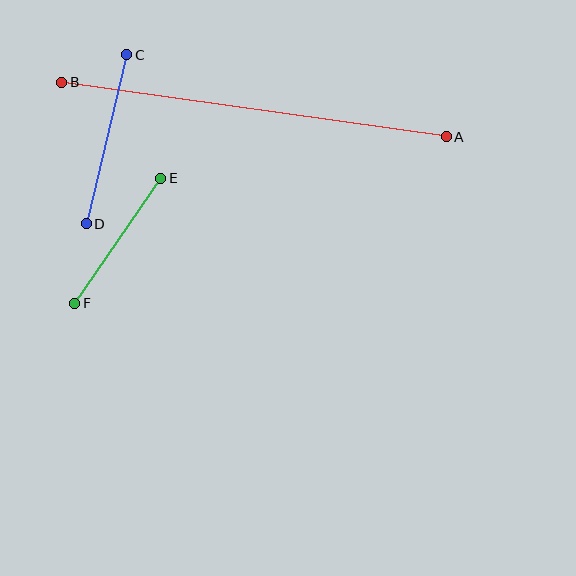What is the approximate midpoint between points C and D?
The midpoint is at approximately (107, 139) pixels.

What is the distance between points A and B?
The distance is approximately 389 pixels.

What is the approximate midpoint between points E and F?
The midpoint is at approximately (118, 241) pixels.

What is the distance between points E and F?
The distance is approximately 152 pixels.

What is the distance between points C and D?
The distance is approximately 174 pixels.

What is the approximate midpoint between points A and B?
The midpoint is at approximately (254, 110) pixels.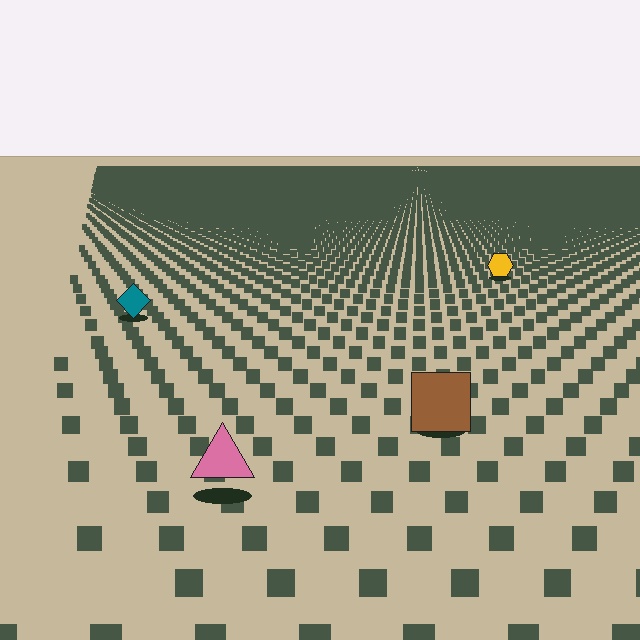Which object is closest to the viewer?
The pink triangle is closest. The texture marks near it are larger and more spread out.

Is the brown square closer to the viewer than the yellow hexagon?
Yes. The brown square is closer — you can tell from the texture gradient: the ground texture is coarser near it.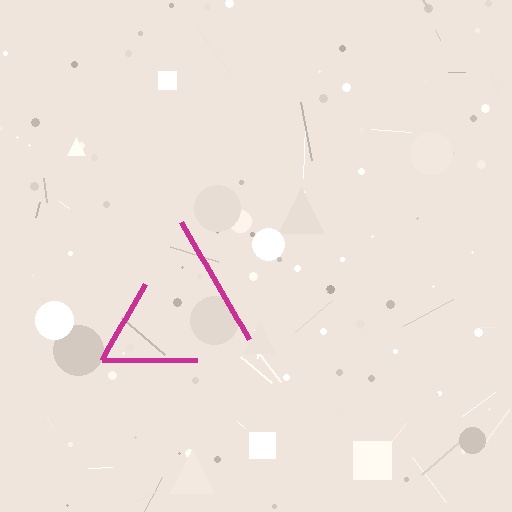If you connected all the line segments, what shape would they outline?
They would outline a triangle.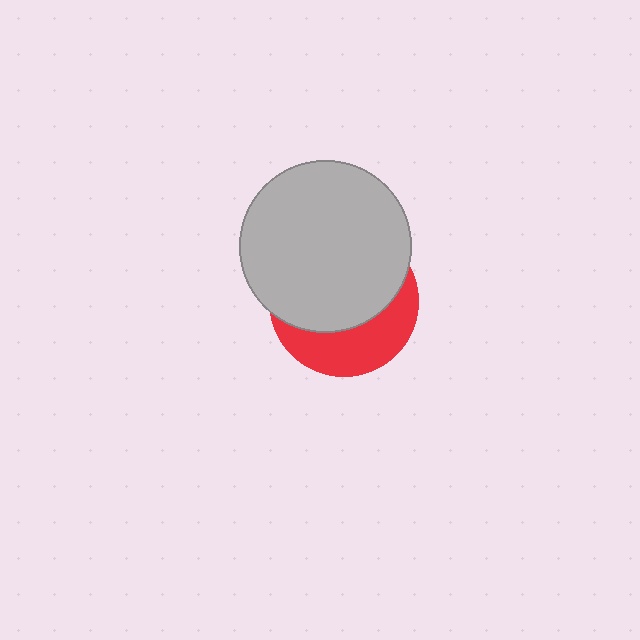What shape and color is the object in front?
The object in front is a light gray circle.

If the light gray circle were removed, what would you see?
You would see the complete red circle.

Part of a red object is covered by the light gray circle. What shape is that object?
It is a circle.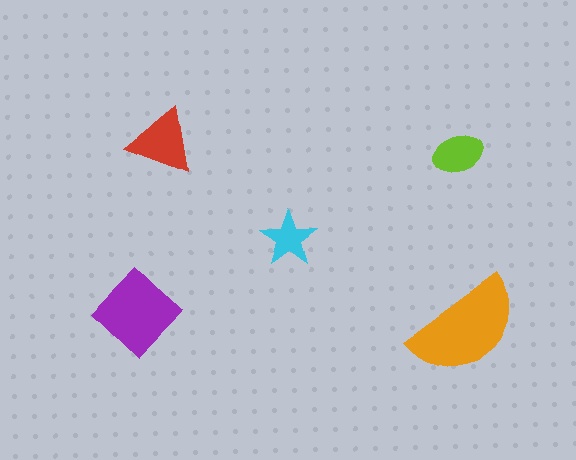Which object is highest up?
The red triangle is topmost.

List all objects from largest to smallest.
The orange semicircle, the purple diamond, the red triangle, the lime ellipse, the cyan star.